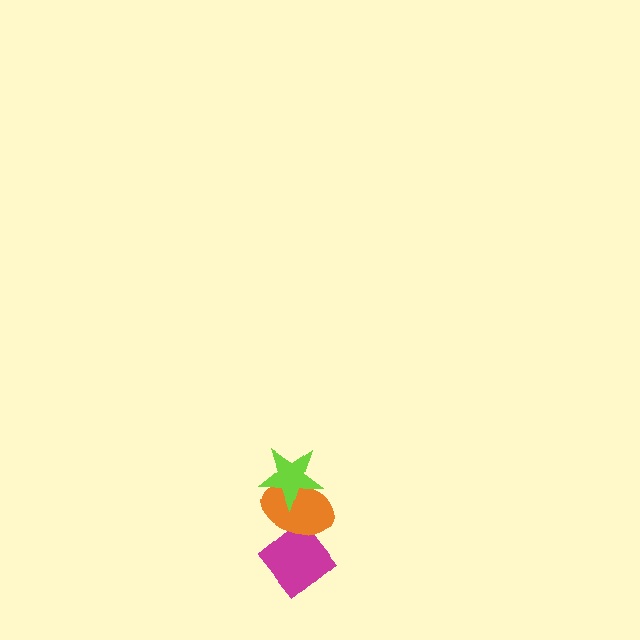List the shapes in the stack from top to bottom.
From top to bottom: the lime star, the orange ellipse, the magenta diamond.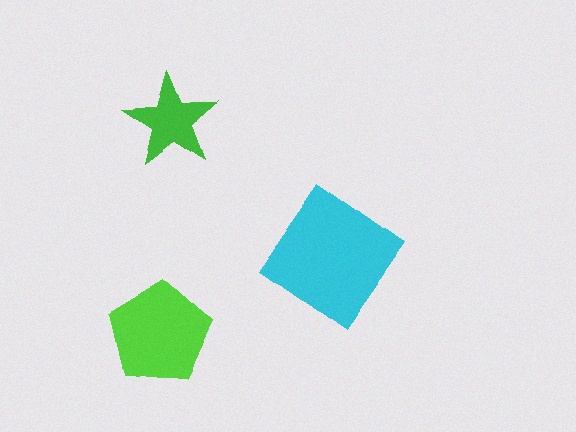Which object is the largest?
The cyan diamond.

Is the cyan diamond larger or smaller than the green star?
Larger.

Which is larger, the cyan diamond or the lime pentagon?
The cyan diamond.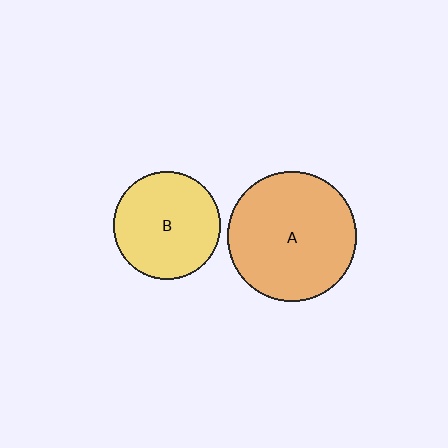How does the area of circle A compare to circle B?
Approximately 1.5 times.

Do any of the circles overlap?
No, none of the circles overlap.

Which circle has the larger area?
Circle A (orange).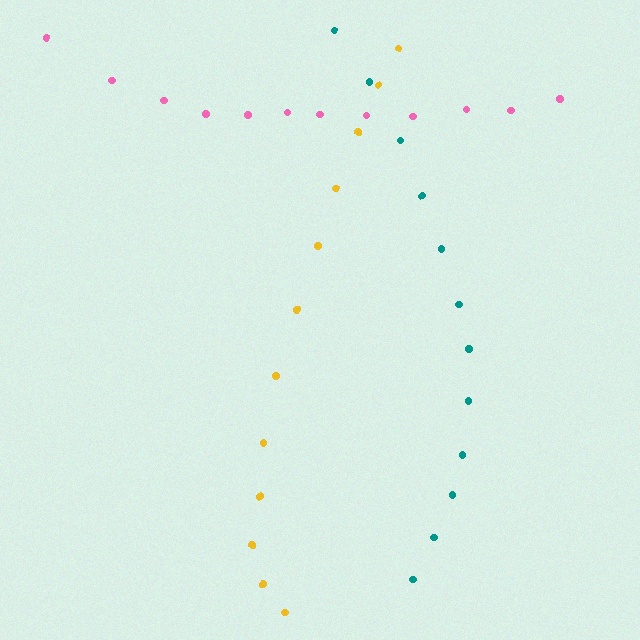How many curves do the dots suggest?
There are 3 distinct paths.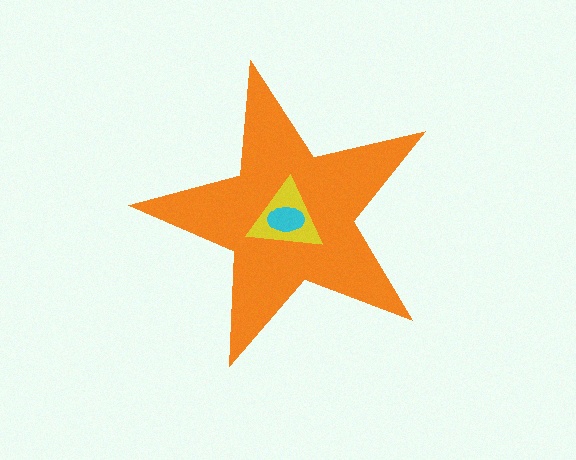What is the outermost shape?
The orange star.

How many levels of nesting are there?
3.